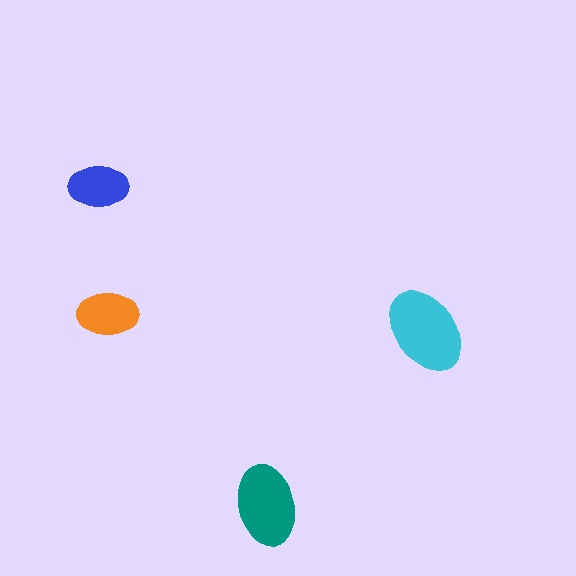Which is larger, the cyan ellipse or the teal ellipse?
The cyan one.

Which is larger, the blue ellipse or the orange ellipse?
The orange one.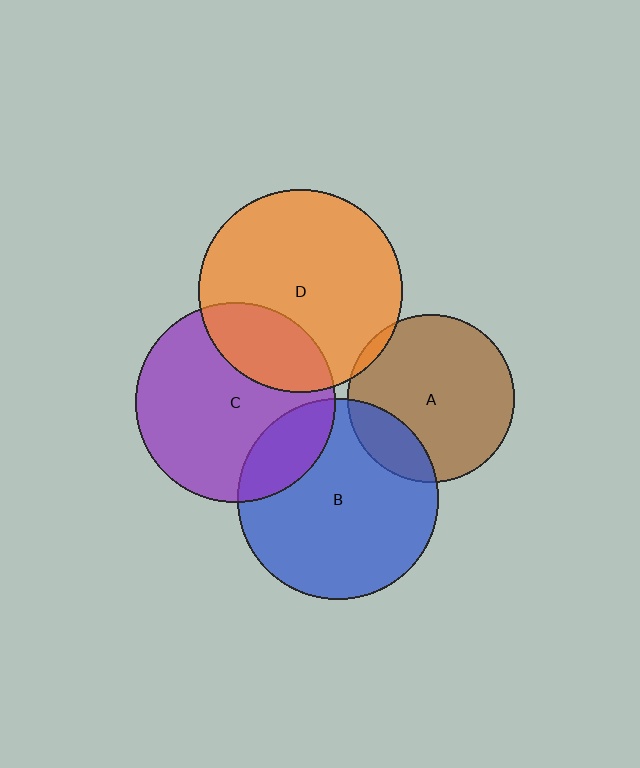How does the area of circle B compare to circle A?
Approximately 1.4 times.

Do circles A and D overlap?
Yes.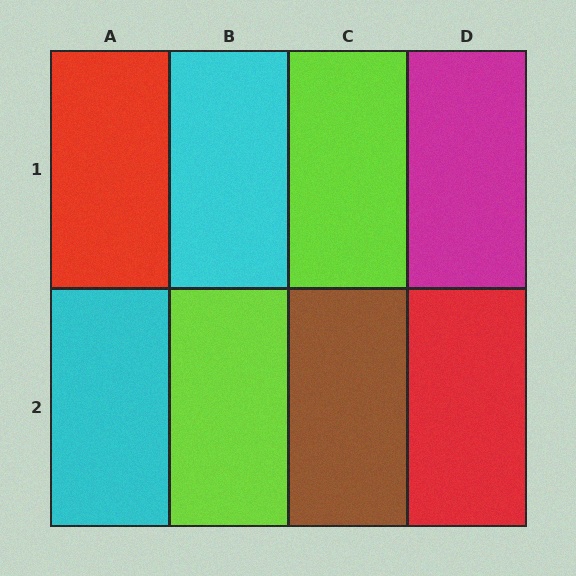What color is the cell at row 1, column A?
Red.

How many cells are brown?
1 cell is brown.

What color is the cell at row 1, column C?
Lime.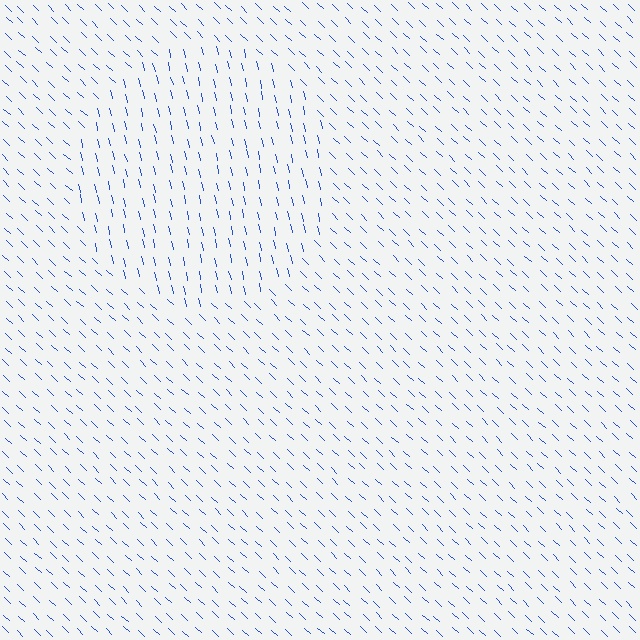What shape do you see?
I see a circle.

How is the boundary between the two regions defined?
The boundary is defined purely by a change in line orientation (approximately 33 degrees difference). All lines are the same color and thickness.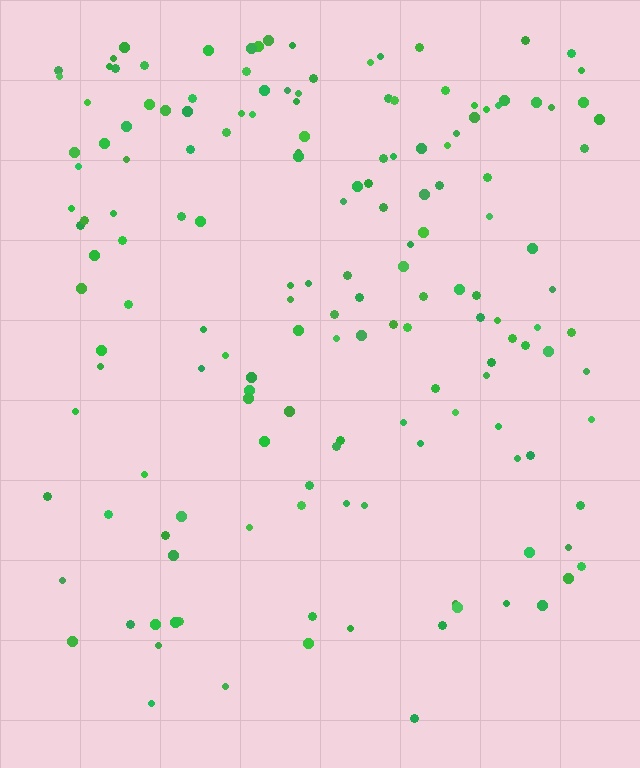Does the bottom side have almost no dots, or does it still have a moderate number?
Still a moderate number, just noticeably fewer than the top.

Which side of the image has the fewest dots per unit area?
The bottom.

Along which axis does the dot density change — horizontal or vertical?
Vertical.